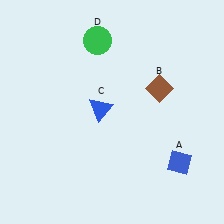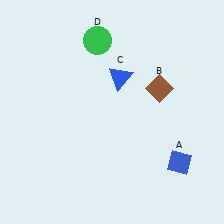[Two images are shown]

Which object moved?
The blue triangle (C) moved up.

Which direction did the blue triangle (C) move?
The blue triangle (C) moved up.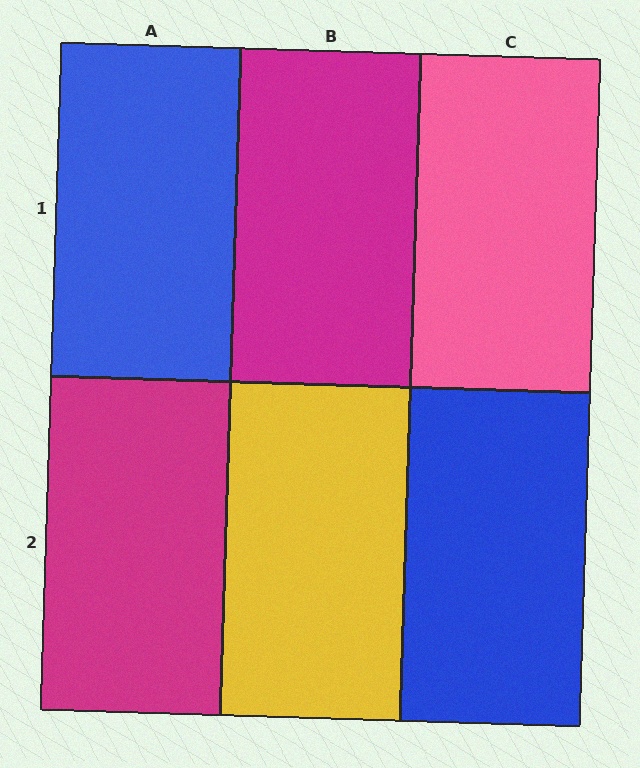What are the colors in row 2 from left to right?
Magenta, yellow, blue.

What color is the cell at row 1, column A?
Blue.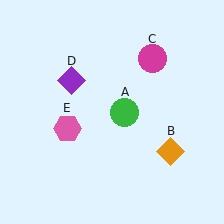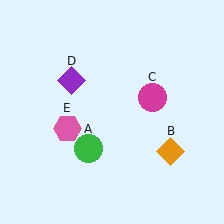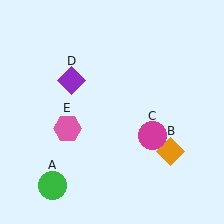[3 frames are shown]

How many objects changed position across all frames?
2 objects changed position: green circle (object A), magenta circle (object C).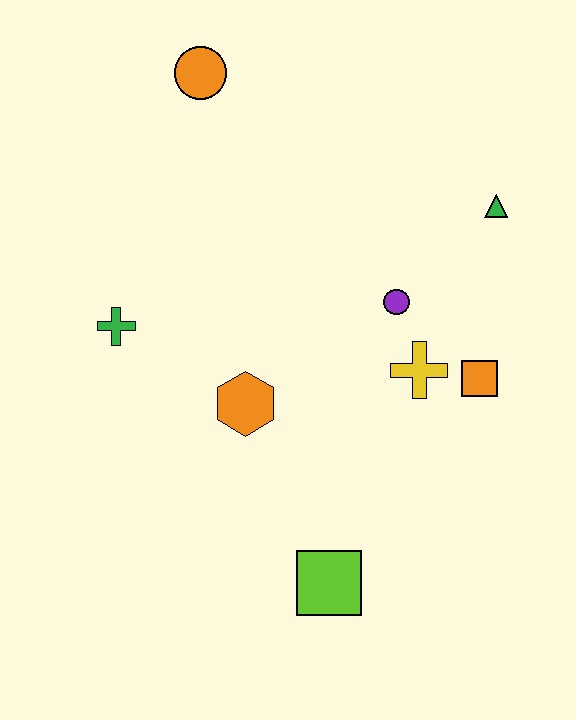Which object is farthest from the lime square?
The orange circle is farthest from the lime square.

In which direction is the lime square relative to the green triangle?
The lime square is below the green triangle.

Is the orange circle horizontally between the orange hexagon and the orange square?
No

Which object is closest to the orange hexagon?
The green cross is closest to the orange hexagon.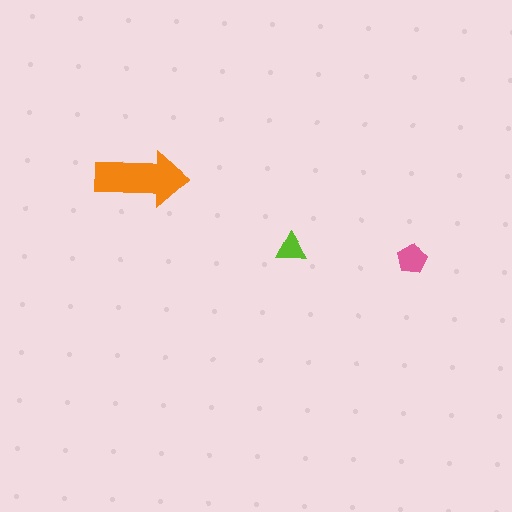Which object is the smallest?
The lime triangle.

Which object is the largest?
The orange arrow.